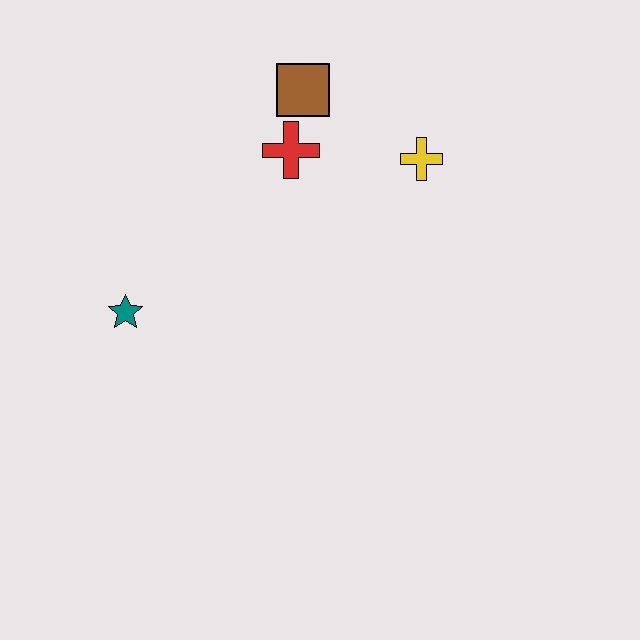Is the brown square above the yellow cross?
Yes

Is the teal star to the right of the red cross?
No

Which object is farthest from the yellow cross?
The teal star is farthest from the yellow cross.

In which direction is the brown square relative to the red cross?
The brown square is above the red cross.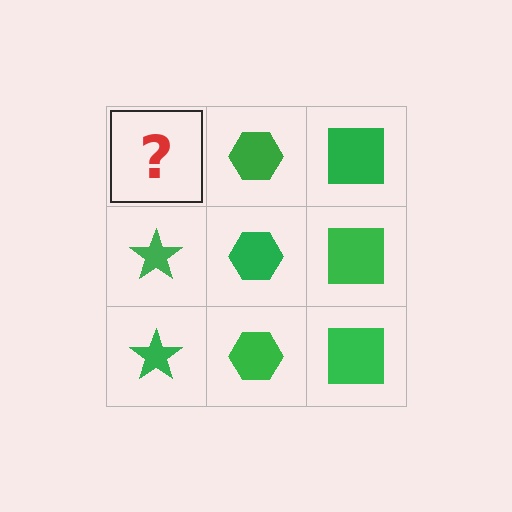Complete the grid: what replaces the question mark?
The question mark should be replaced with a green star.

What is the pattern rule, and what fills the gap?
The rule is that each column has a consistent shape. The gap should be filled with a green star.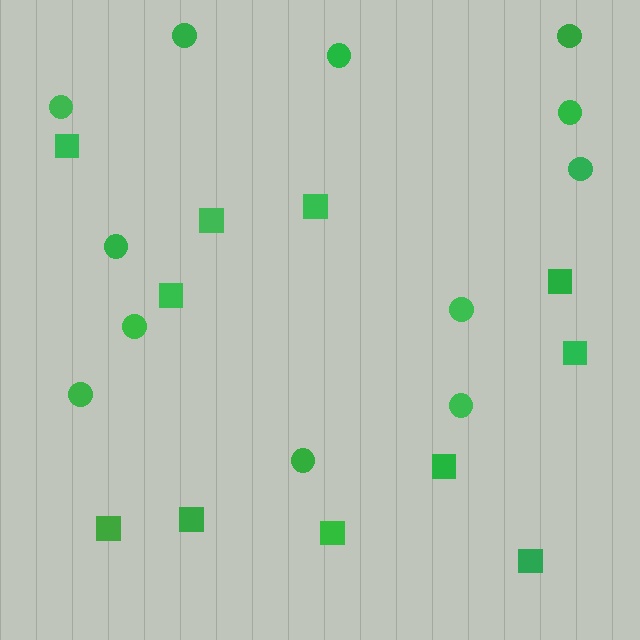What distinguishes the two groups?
There are 2 groups: one group of squares (11) and one group of circles (12).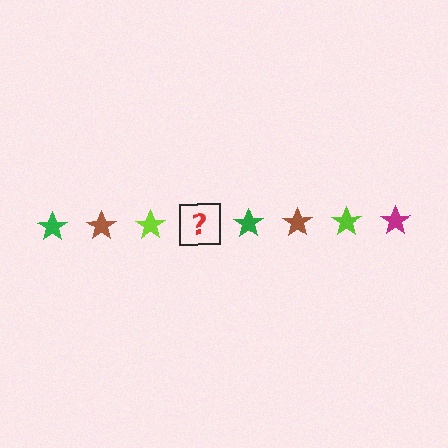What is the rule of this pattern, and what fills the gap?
The rule is that the pattern cycles through green, brown, lime, magenta stars. The gap should be filled with a magenta star.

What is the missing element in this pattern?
The missing element is a magenta star.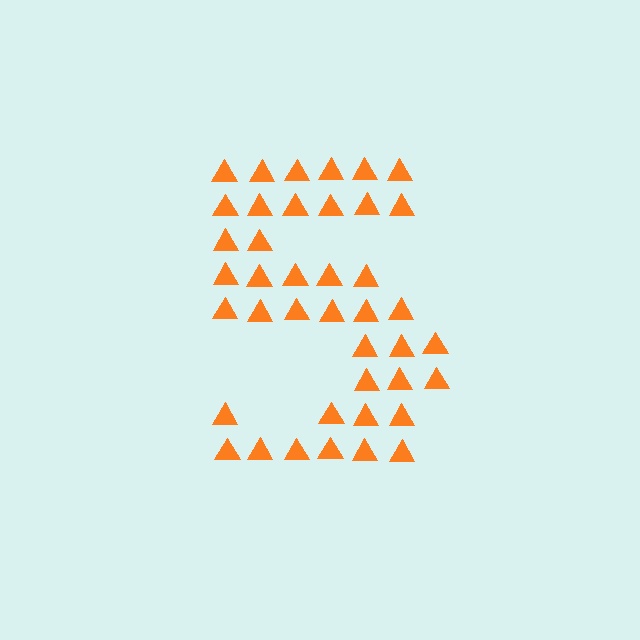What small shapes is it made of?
It is made of small triangles.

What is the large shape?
The large shape is the digit 5.